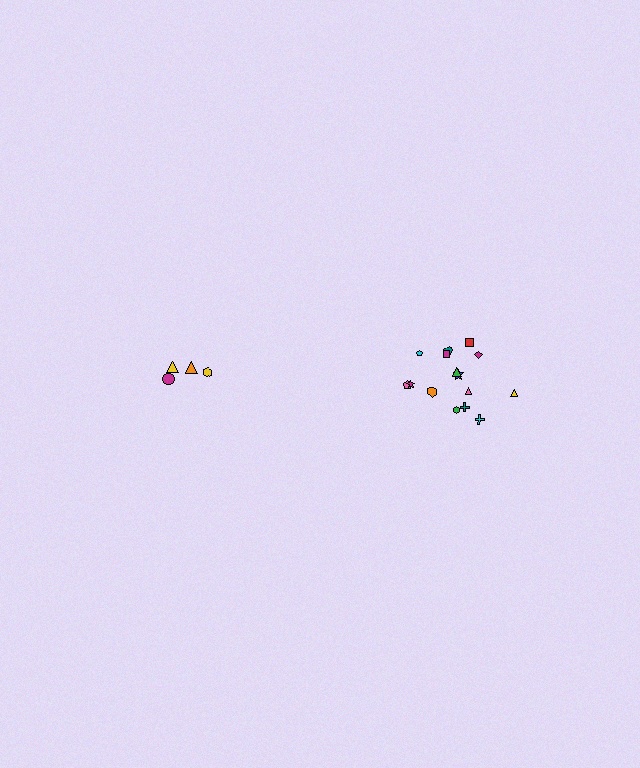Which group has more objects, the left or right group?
The right group.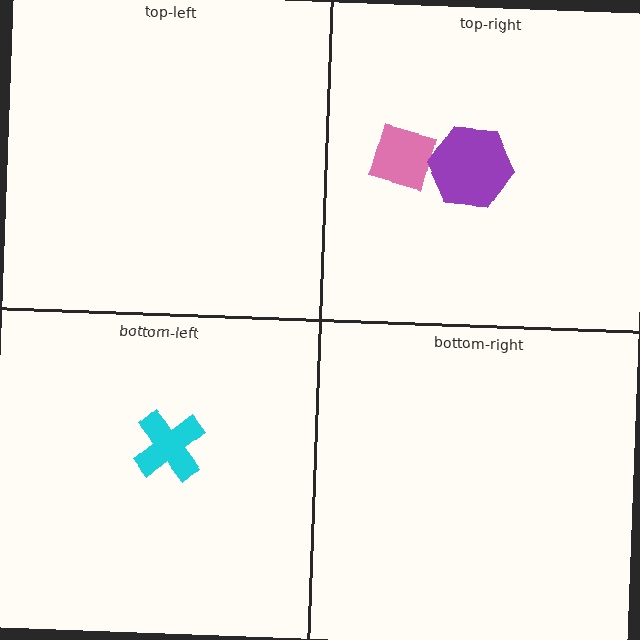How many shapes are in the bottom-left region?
1.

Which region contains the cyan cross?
The bottom-left region.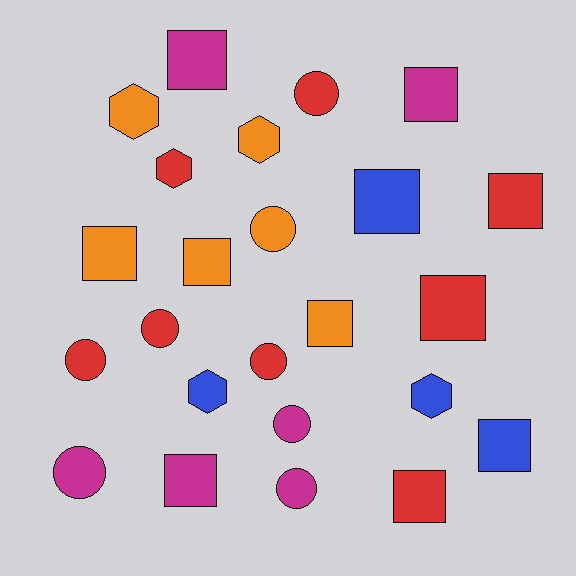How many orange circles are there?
There is 1 orange circle.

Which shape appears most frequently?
Square, with 11 objects.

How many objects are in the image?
There are 24 objects.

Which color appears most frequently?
Red, with 8 objects.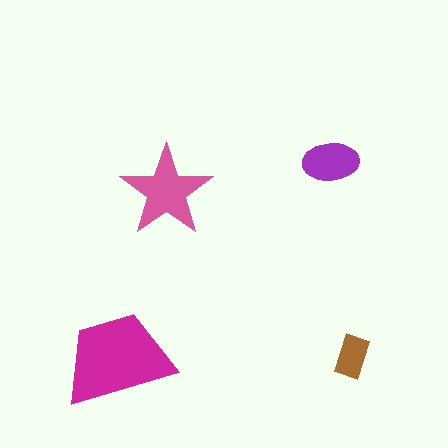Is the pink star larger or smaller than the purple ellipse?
Larger.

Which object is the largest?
The magenta trapezoid.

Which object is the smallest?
The brown rectangle.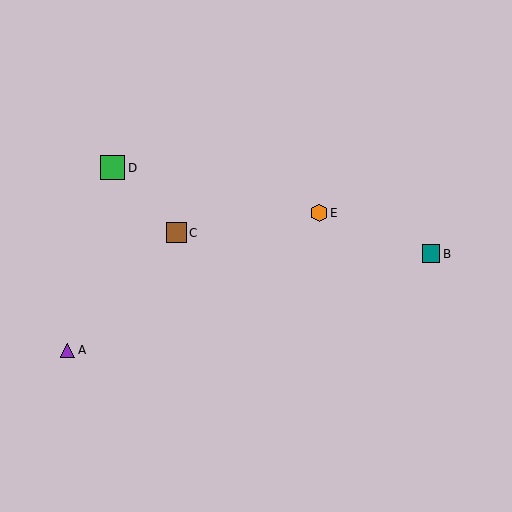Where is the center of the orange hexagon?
The center of the orange hexagon is at (319, 213).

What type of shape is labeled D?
Shape D is a green square.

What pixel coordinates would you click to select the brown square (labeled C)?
Click at (176, 233) to select the brown square C.